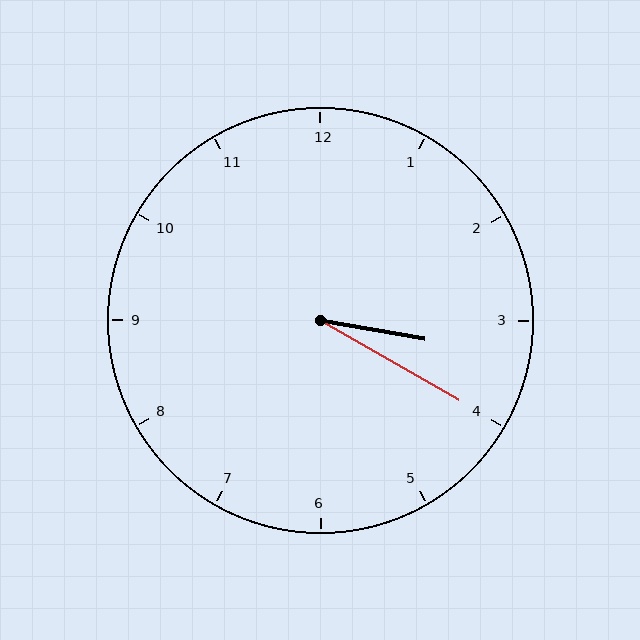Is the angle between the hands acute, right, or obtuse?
It is acute.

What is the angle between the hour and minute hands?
Approximately 20 degrees.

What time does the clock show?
3:20.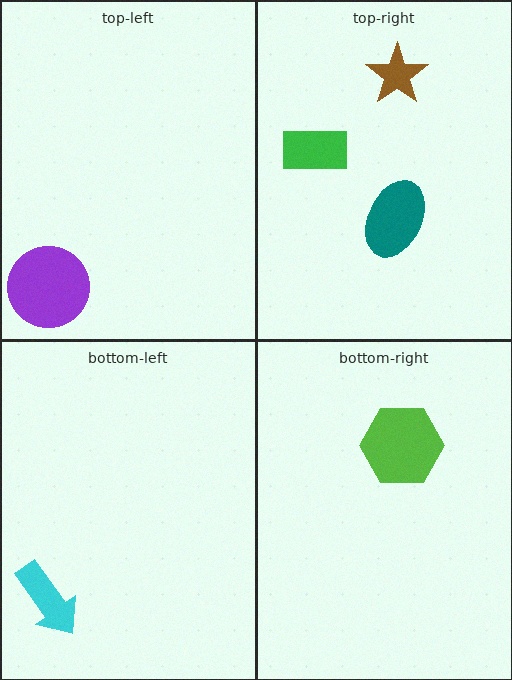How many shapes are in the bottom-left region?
1.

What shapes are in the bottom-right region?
The lime hexagon.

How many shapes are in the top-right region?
3.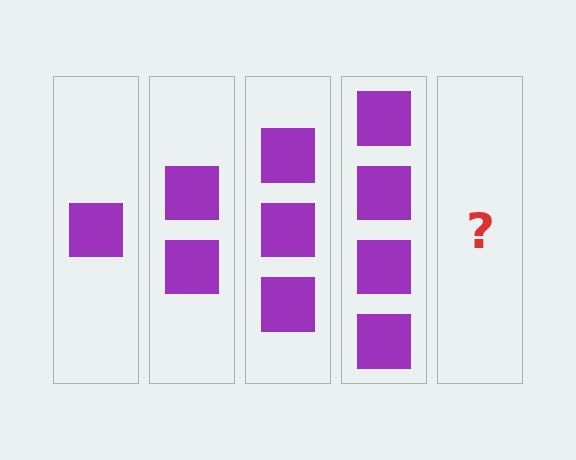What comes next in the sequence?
The next element should be 5 squares.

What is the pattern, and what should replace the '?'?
The pattern is that each step adds one more square. The '?' should be 5 squares.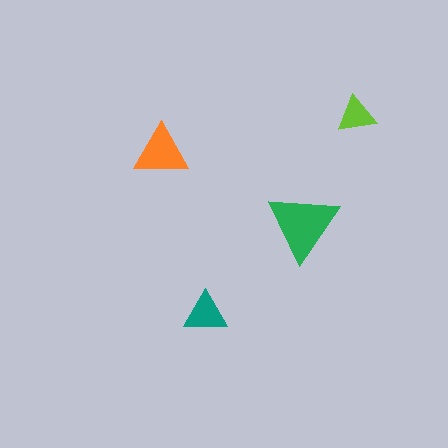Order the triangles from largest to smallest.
the green one, the orange one, the teal one, the lime one.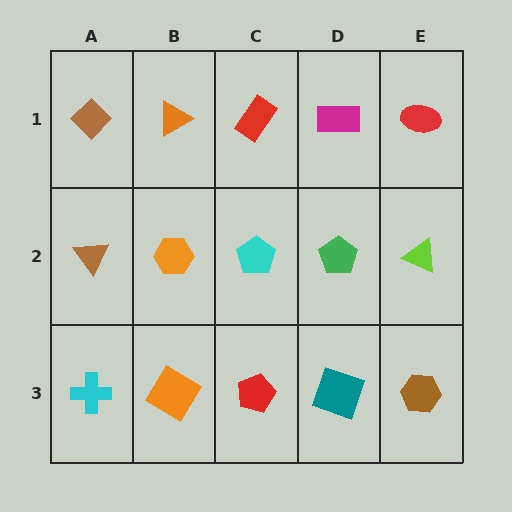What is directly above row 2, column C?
A red rectangle.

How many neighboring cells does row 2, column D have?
4.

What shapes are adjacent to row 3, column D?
A green pentagon (row 2, column D), a red pentagon (row 3, column C), a brown hexagon (row 3, column E).